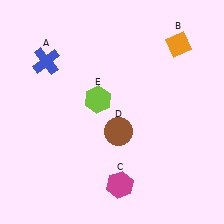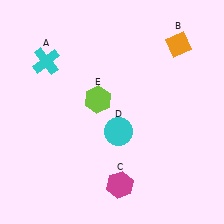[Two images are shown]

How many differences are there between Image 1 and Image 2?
There are 2 differences between the two images.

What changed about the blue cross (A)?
In Image 1, A is blue. In Image 2, it changed to cyan.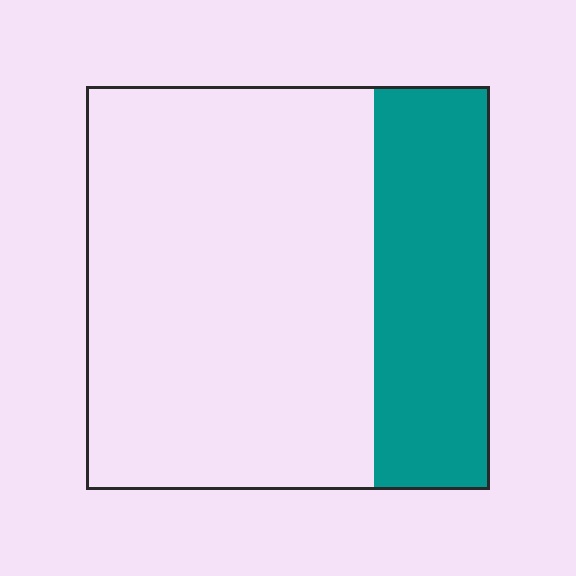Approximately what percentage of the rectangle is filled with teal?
Approximately 30%.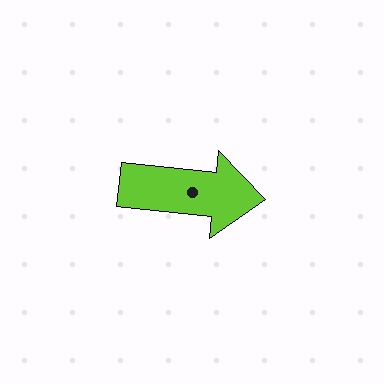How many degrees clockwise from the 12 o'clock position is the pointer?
Approximately 96 degrees.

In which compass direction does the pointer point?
East.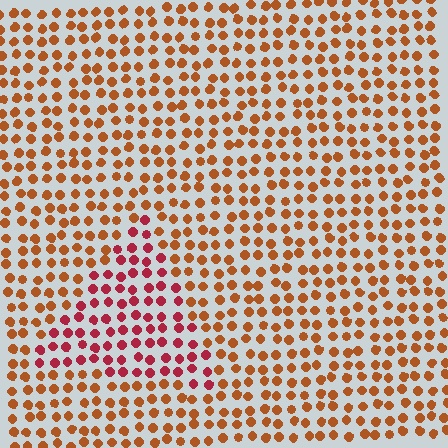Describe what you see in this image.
The image is filled with small brown elements in a uniform arrangement. A triangle-shaped region is visible where the elements are tinted to a slightly different hue, forming a subtle color boundary.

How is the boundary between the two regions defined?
The boundary is defined purely by a slight shift in hue (about 36 degrees). Spacing, size, and orientation are identical on both sides.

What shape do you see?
I see a triangle.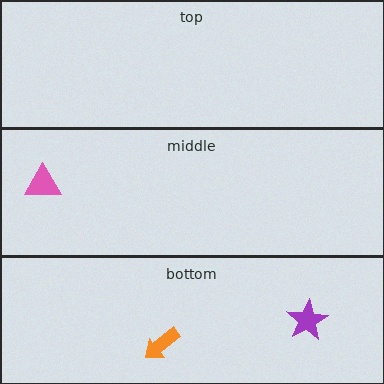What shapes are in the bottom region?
The orange arrow, the purple star.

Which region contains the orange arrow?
The bottom region.